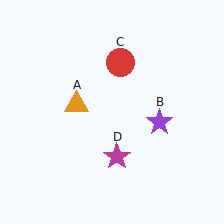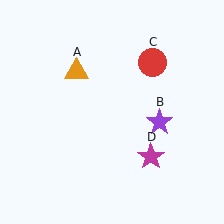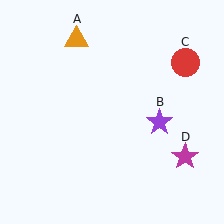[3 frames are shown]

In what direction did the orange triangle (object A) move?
The orange triangle (object A) moved up.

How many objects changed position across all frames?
3 objects changed position: orange triangle (object A), red circle (object C), magenta star (object D).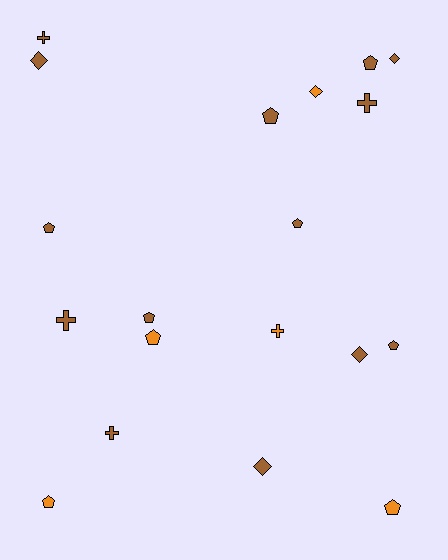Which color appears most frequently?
Brown, with 14 objects.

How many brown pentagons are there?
There are 6 brown pentagons.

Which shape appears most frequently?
Pentagon, with 9 objects.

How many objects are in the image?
There are 19 objects.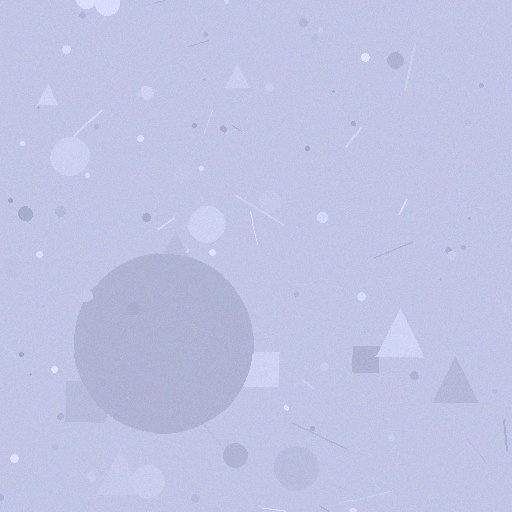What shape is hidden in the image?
A circle is hidden in the image.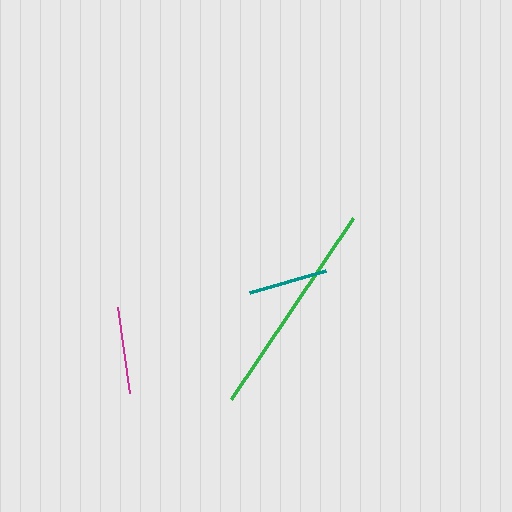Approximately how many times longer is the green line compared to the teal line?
The green line is approximately 2.8 times the length of the teal line.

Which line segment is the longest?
The green line is the longest at approximately 218 pixels.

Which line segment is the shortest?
The teal line is the shortest at approximately 78 pixels.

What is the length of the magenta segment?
The magenta segment is approximately 87 pixels long.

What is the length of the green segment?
The green segment is approximately 218 pixels long.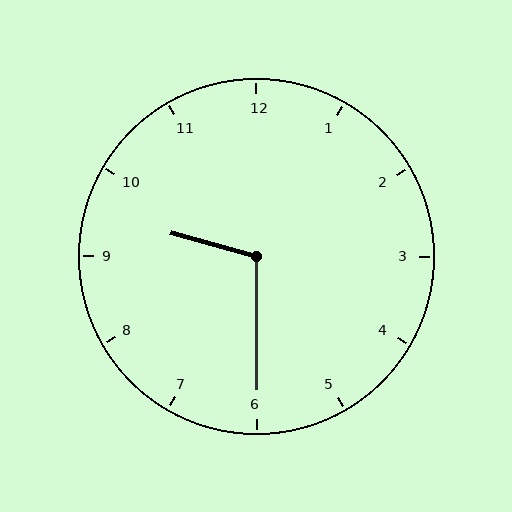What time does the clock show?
9:30.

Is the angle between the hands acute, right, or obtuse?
It is obtuse.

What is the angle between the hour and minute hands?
Approximately 105 degrees.